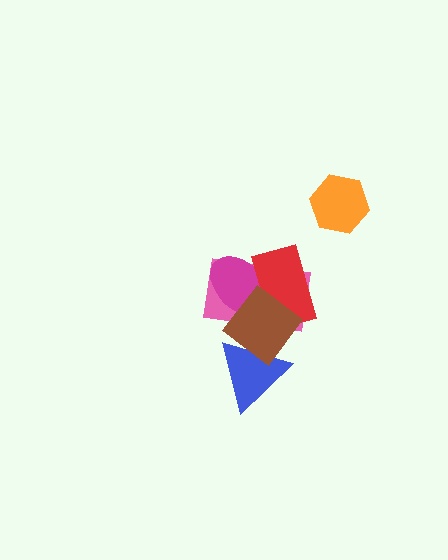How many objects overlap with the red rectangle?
3 objects overlap with the red rectangle.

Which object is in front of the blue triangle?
The brown diamond is in front of the blue triangle.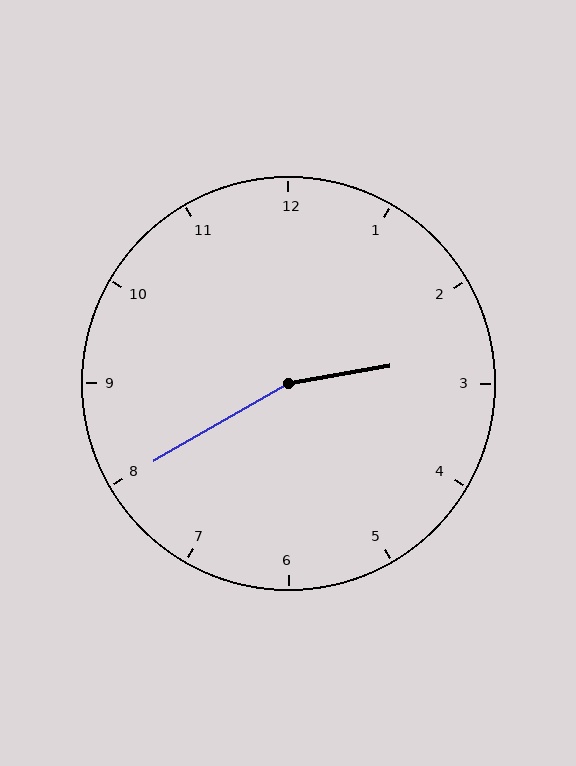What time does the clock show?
2:40.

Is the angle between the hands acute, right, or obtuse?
It is obtuse.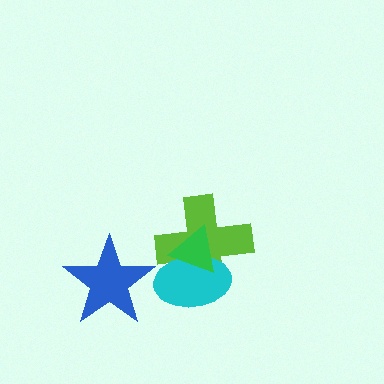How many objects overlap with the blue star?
0 objects overlap with the blue star.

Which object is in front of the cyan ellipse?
The green triangle is in front of the cyan ellipse.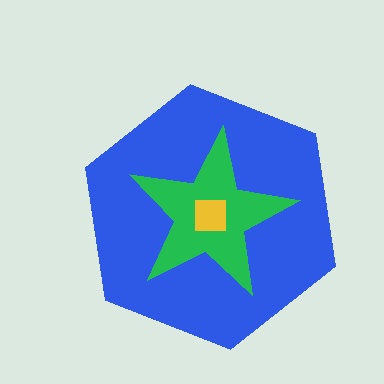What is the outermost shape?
The blue hexagon.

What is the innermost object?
The yellow square.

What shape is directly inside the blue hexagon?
The green star.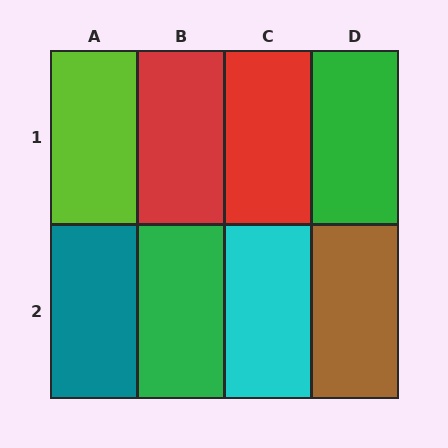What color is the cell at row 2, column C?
Cyan.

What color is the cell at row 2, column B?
Green.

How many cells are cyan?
1 cell is cyan.